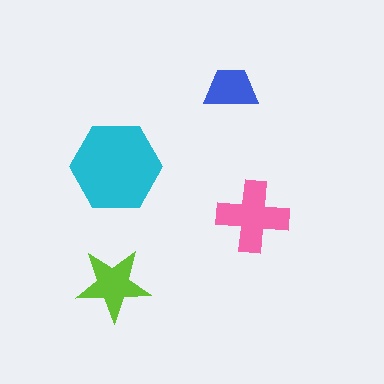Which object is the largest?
The cyan hexagon.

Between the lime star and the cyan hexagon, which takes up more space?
The cyan hexagon.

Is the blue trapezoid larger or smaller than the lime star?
Smaller.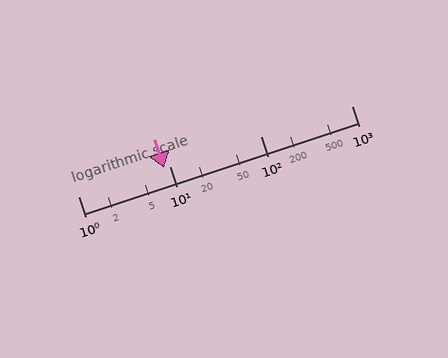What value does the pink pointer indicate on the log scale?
The pointer indicates approximately 8.7.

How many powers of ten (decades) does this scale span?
The scale spans 3 decades, from 1 to 1000.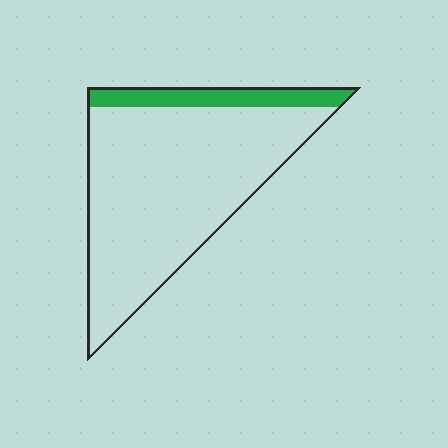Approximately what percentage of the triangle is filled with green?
Approximately 15%.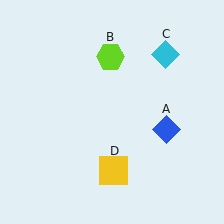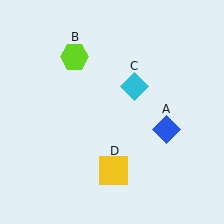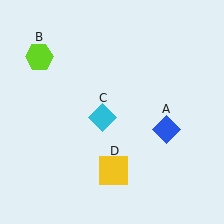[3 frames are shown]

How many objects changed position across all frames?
2 objects changed position: lime hexagon (object B), cyan diamond (object C).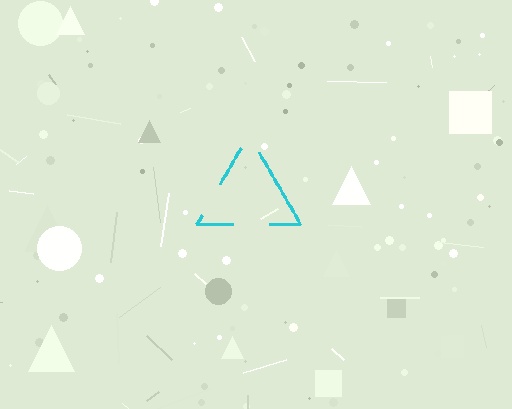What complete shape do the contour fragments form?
The contour fragments form a triangle.